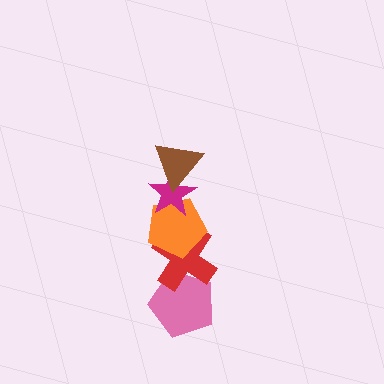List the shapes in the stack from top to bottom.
From top to bottom: the brown triangle, the magenta star, the orange pentagon, the red cross, the pink pentagon.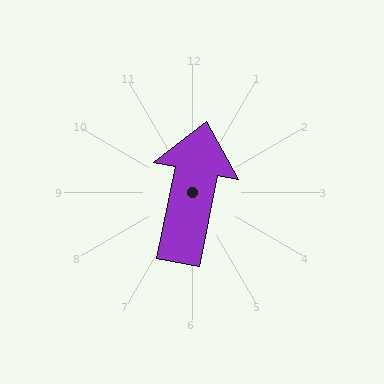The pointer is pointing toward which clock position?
Roughly 12 o'clock.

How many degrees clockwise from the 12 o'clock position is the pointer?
Approximately 11 degrees.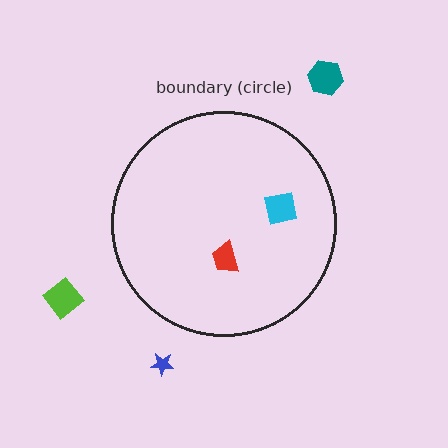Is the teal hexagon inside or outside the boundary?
Outside.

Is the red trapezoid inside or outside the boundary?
Inside.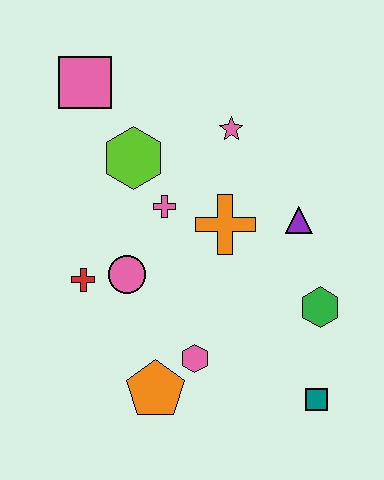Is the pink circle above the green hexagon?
Yes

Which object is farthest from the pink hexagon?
The pink square is farthest from the pink hexagon.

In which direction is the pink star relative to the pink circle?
The pink star is above the pink circle.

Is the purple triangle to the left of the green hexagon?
Yes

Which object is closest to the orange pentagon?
The pink hexagon is closest to the orange pentagon.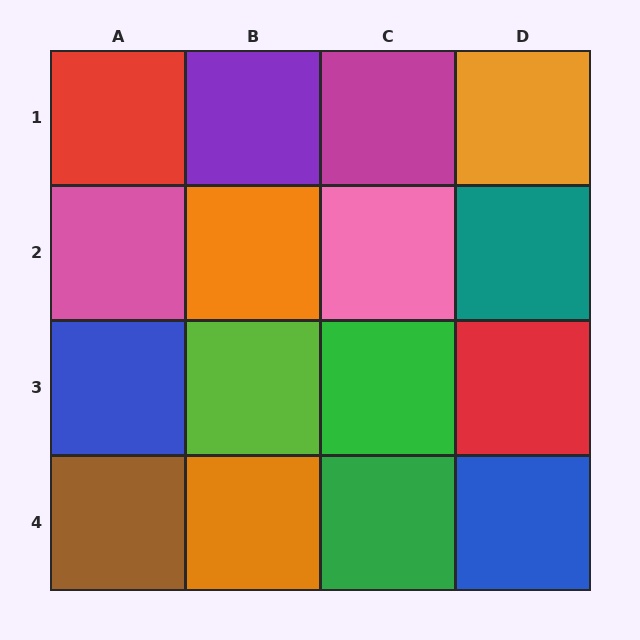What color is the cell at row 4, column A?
Brown.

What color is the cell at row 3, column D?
Red.